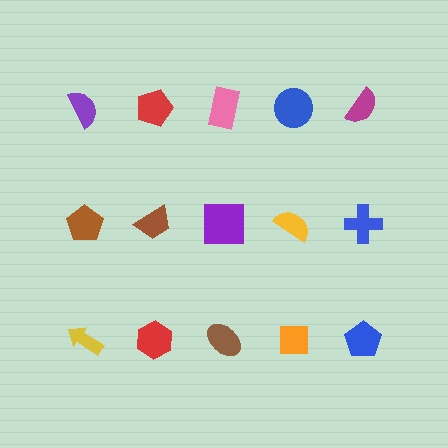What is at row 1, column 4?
A blue circle.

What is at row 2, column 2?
A brown trapezoid.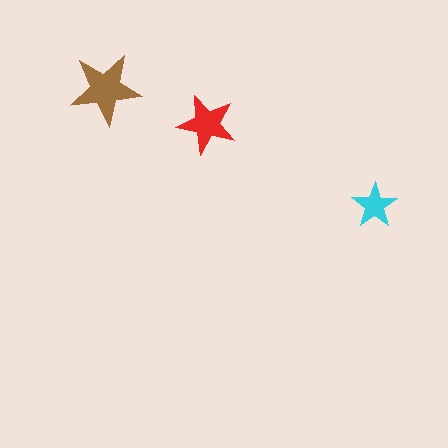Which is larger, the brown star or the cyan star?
The brown one.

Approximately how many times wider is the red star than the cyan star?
About 1.5 times wider.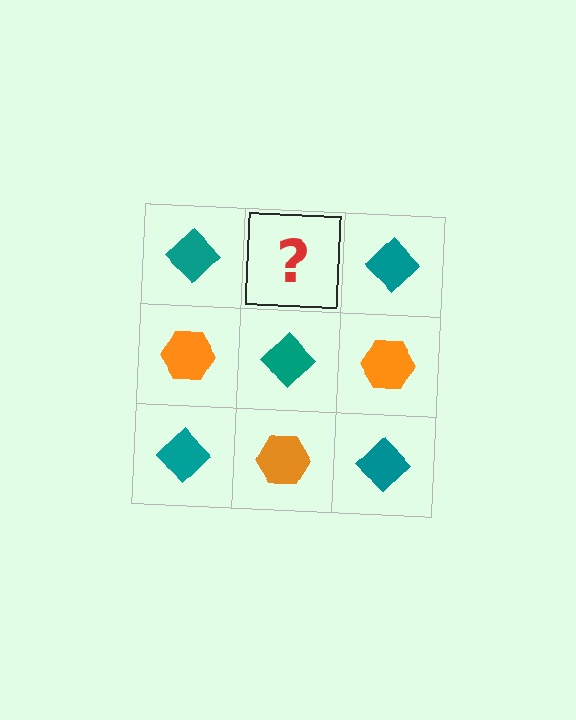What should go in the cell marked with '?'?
The missing cell should contain an orange hexagon.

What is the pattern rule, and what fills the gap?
The rule is that it alternates teal diamond and orange hexagon in a checkerboard pattern. The gap should be filled with an orange hexagon.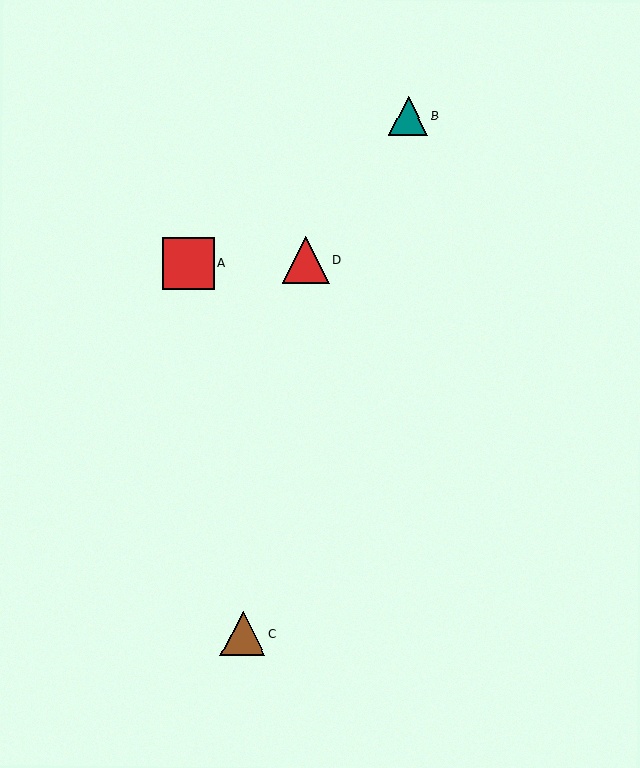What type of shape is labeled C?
Shape C is a brown triangle.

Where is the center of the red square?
The center of the red square is at (188, 263).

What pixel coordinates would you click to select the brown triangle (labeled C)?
Click at (243, 634) to select the brown triangle C.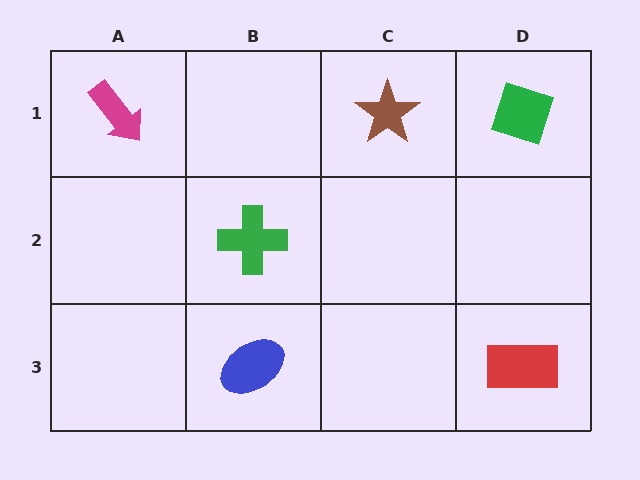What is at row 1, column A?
A magenta arrow.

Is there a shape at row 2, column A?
No, that cell is empty.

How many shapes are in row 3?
2 shapes.